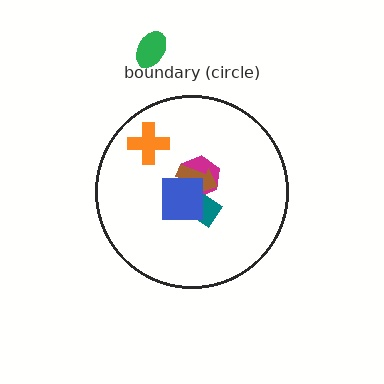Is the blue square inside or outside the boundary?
Inside.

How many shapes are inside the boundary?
5 inside, 1 outside.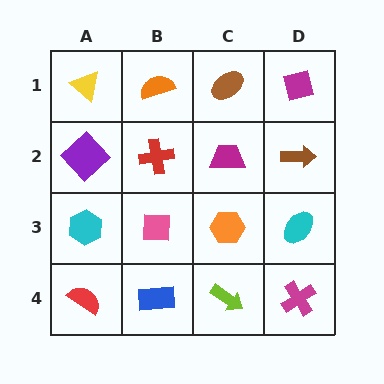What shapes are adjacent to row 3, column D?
A brown arrow (row 2, column D), a magenta cross (row 4, column D), an orange hexagon (row 3, column C).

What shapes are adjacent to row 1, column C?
A magenta trapezoid (row 2, column C), an orange semicircle (row 1, column B), a magenta square (row 1, column D).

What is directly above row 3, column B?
A red cross.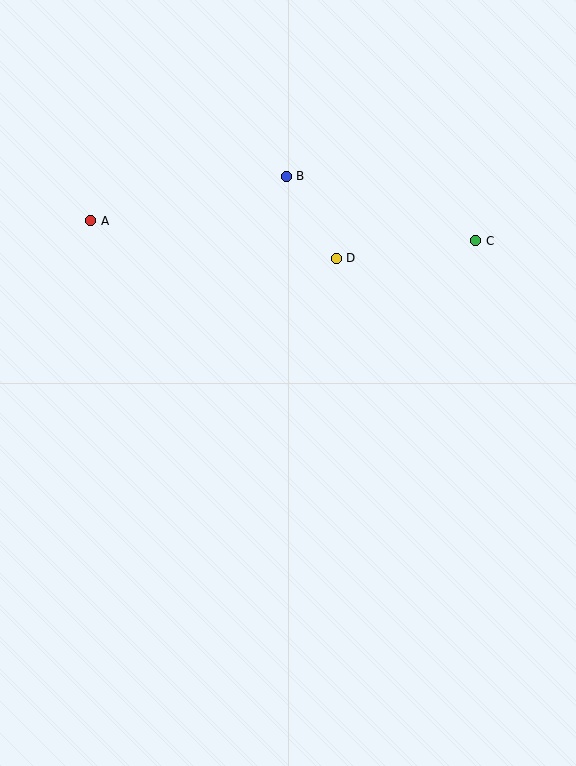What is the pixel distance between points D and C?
The distance between D and C is 141 pixels.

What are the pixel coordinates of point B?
Point B is at (286, 177).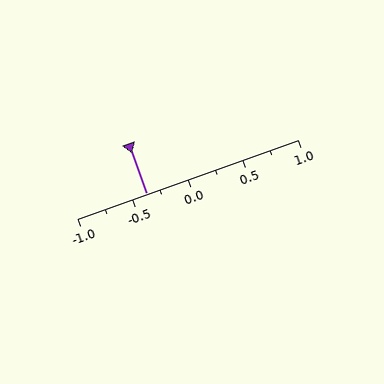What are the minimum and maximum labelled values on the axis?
The axis runs from -1.0 to 1.0.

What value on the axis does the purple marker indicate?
The marker indicates approximately -0.38.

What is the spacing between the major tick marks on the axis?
The major ticks are spaced 0.5 apart.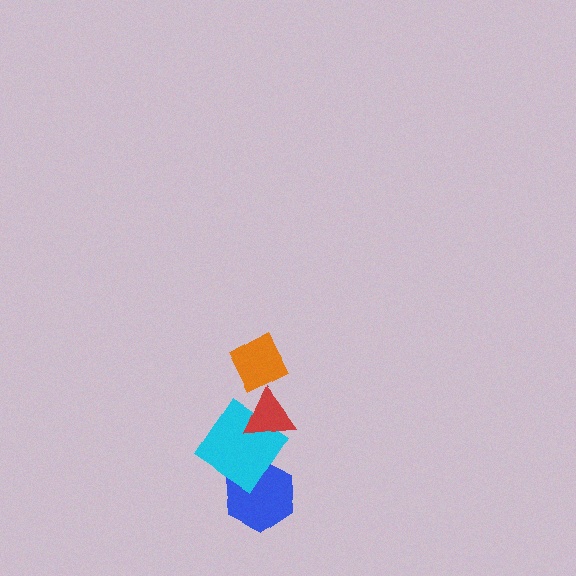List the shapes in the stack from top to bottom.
From top to bottom: the orange diamond, the red triangle, the cyan diamond, the blue hexagon.